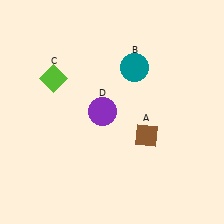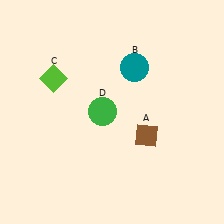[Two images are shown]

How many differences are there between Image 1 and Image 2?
There is 1 difference between the two images.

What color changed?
The circle (D) changed from purple in Image 1 to green in Image 2.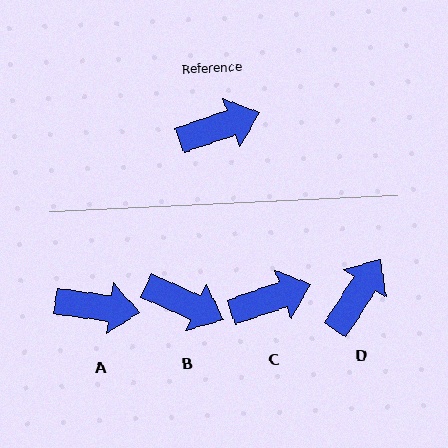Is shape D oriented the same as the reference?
No, it is off by about 38 degrees.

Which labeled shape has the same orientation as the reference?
C.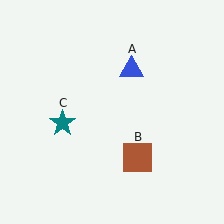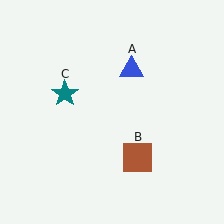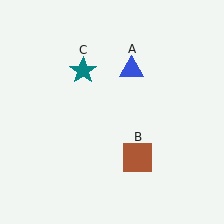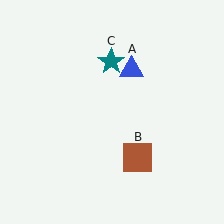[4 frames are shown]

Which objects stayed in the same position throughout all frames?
Blue triangle (object A) and brown square (object B) remained stationary.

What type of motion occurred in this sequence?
The teal star (object C) rotated clockwise around the center of the scene.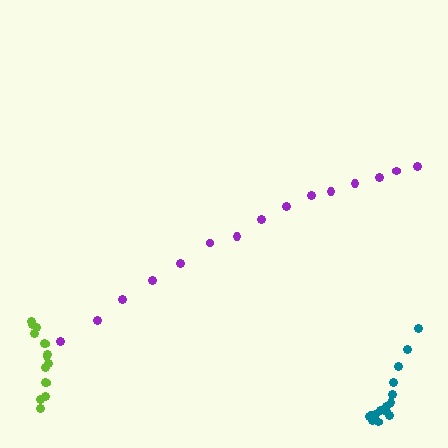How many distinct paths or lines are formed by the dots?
There are 3 distinct paths.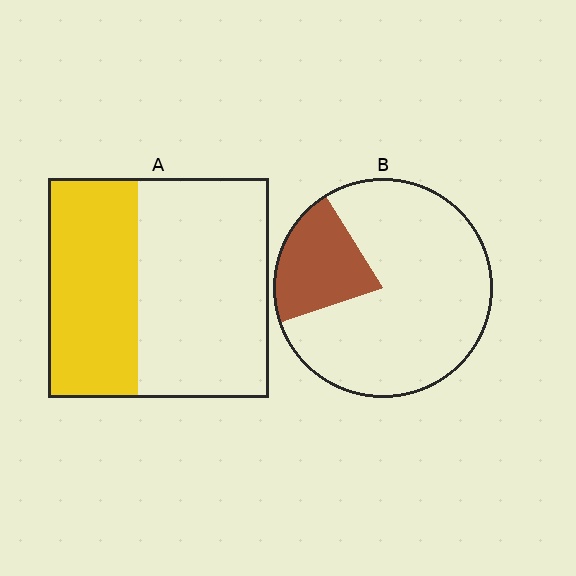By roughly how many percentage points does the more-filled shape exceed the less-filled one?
By roughly 20 percentage points (A over B).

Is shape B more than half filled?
No.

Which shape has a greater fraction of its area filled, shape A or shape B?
Shape A.